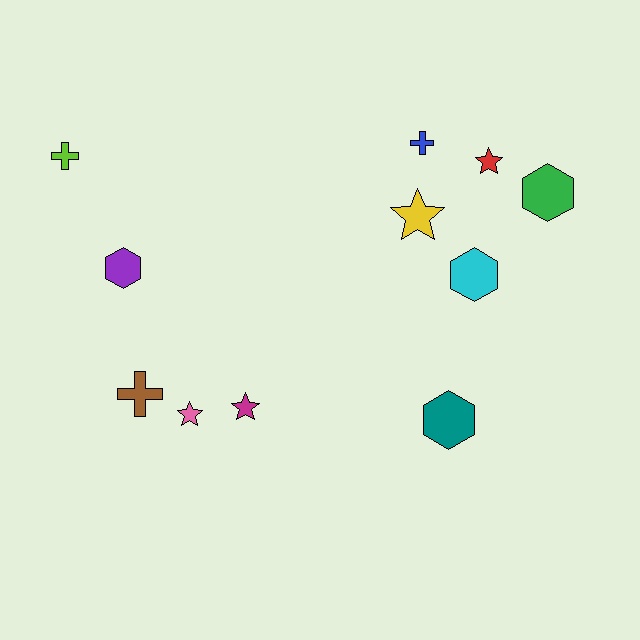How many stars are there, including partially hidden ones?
There are 4 stars.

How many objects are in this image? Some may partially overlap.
There are 11 objects.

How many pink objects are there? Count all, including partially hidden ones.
There is 1 pink object.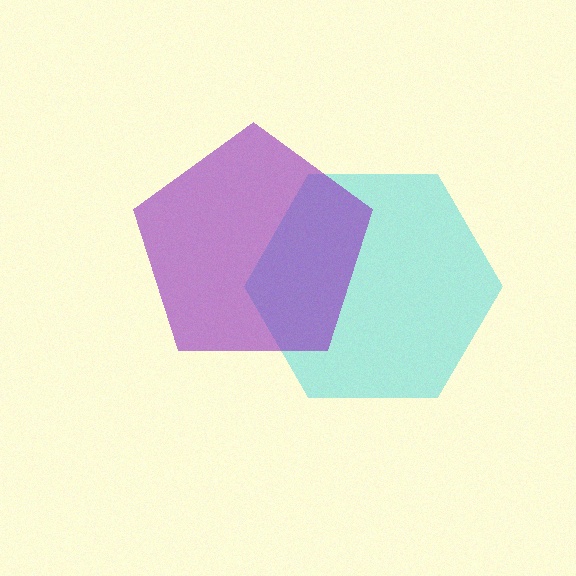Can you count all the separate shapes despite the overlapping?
Yes, there are 2 separate shapes.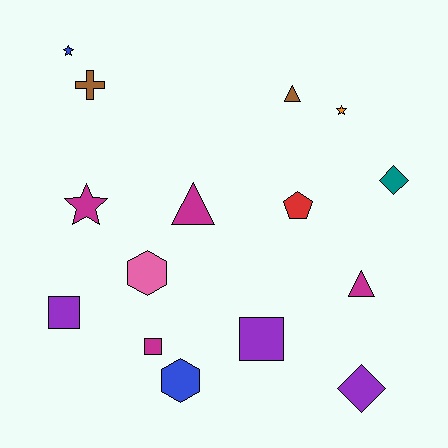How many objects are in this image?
There are 15 objects.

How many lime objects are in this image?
There are no lime objects.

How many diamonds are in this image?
There are 2 diamonds.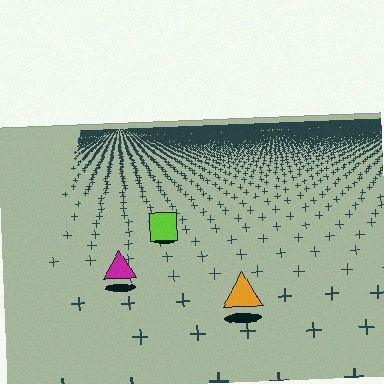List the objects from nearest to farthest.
From nearest to farthest: the orange triangle, the magenta triangle, the lime square.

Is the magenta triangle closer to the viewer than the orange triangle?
No. The orange triangle is closer — you can tell from the texture gradient: the ground texture is coarser near it.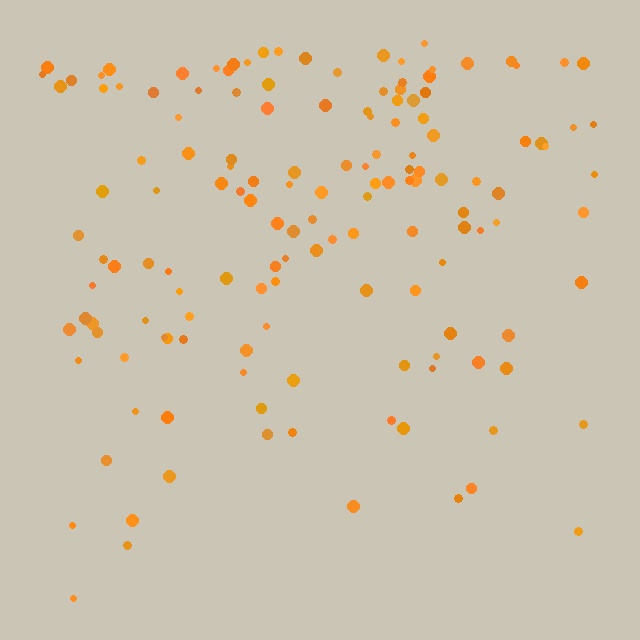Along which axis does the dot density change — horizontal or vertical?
Vertical.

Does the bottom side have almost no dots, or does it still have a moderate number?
Still a moderate number, just noticeably fewer than the top.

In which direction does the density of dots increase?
From bottom to top, with the top side densest.